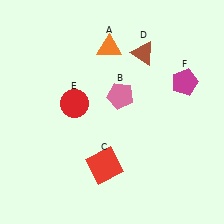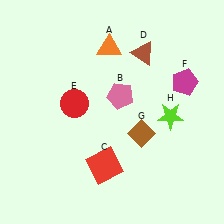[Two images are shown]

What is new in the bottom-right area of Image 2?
A brown diamond (G) was added in the bottom-right area of Image 2.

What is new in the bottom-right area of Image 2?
A lime star (H) was added in the bottom-right area of Image 2.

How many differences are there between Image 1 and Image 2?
There are 2 differences between the two images.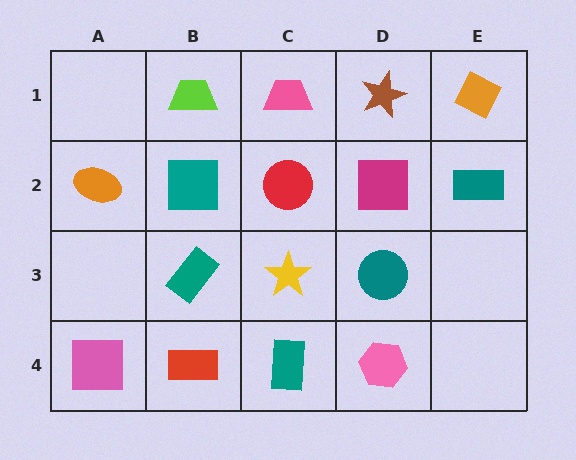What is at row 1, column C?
A pink trapezoid.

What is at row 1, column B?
A lime trapezoid.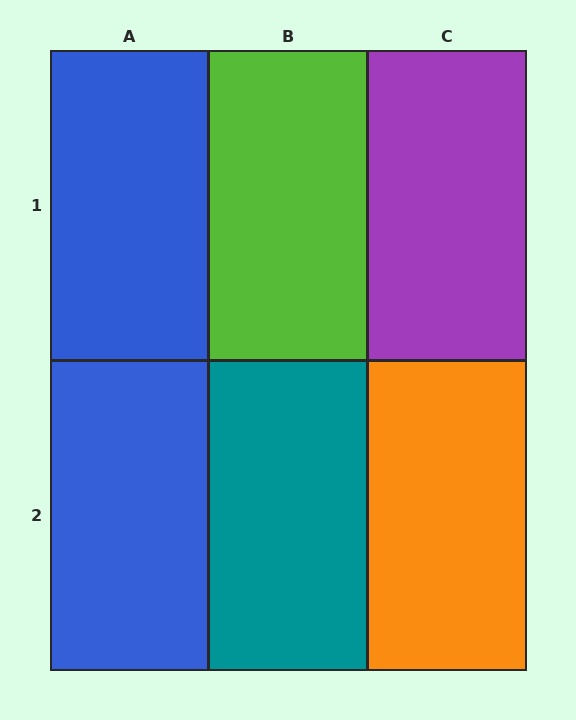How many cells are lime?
1 cell is lime.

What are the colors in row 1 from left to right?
Blue, lime, purple.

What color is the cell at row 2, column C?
Orange.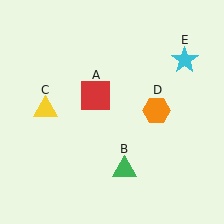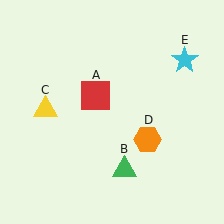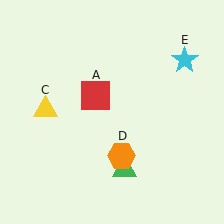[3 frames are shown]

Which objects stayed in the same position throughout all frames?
Red square (object A) and green triangle (object B) and yellow triangle (object C) and cyan star (object E) remained stationary.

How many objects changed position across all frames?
1 object changed position: orange hexagon (object D).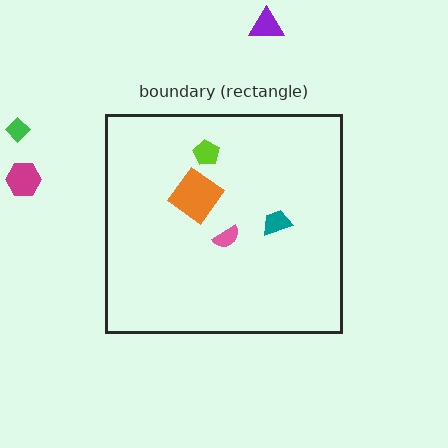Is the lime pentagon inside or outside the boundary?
Inside.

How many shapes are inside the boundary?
4 inside, 3 outside.